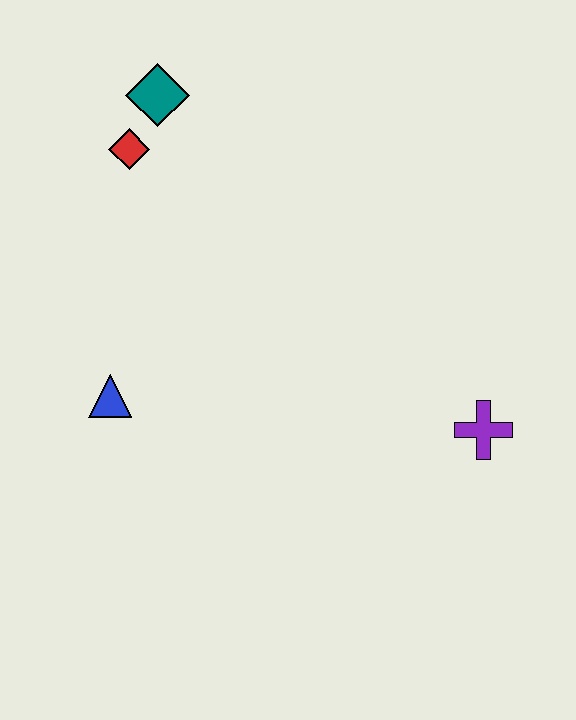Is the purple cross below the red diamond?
Yes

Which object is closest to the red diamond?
The teal diamond is closest to the red diamond.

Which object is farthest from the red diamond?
The purple cross is farthest from the red diamond.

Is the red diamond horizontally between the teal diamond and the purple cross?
No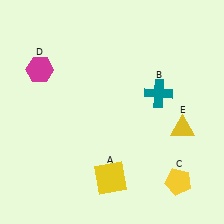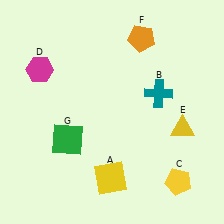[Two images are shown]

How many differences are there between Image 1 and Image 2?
There are 2 differences between the two images.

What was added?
An orange pentagon (F), a green square (G) were added in Image 2.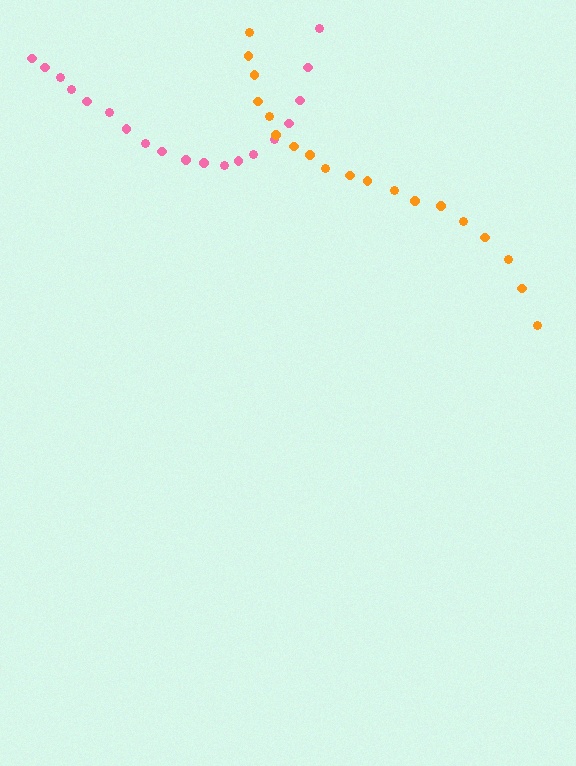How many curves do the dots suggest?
There are 2 distinct paths.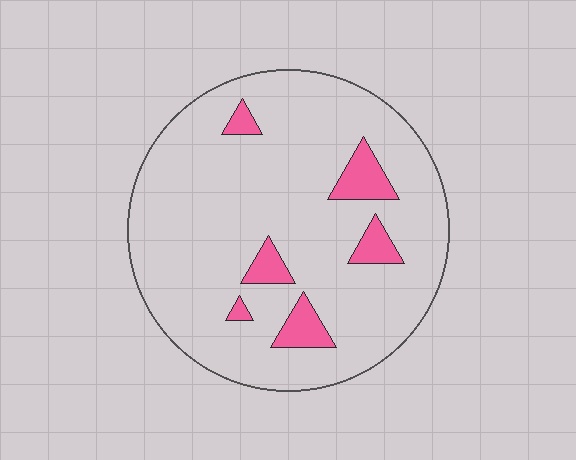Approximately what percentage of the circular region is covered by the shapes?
Approximately 10%.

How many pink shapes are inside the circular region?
6.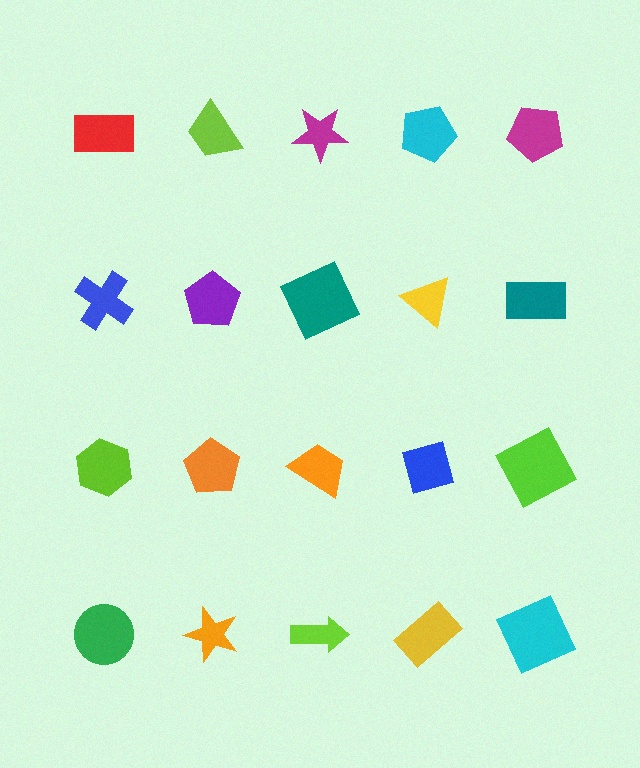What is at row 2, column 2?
A purple pentagon.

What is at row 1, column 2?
A lime trapezoid.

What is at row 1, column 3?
A magenta star.